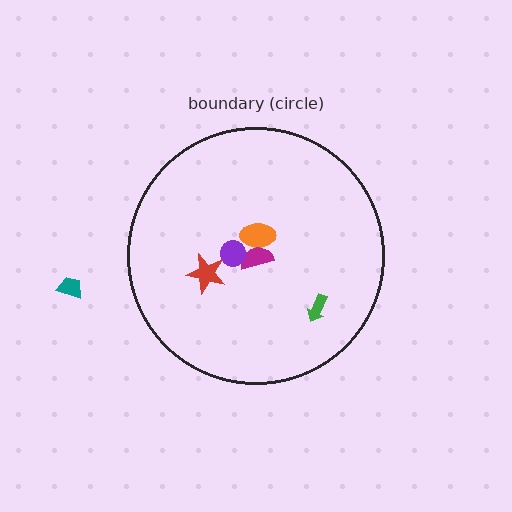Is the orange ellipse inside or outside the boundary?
Inside.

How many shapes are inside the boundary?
5 inside, 1 outside.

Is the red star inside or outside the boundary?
Inside.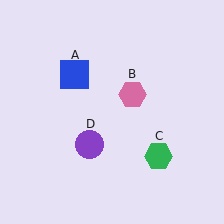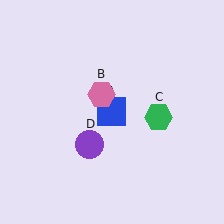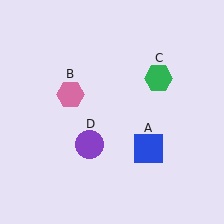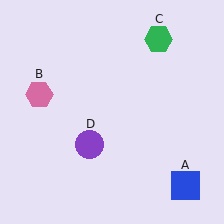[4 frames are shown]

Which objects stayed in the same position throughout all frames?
Purple circle (object D) remained stationary.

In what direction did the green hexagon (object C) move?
The green hexagon (object C) moved up.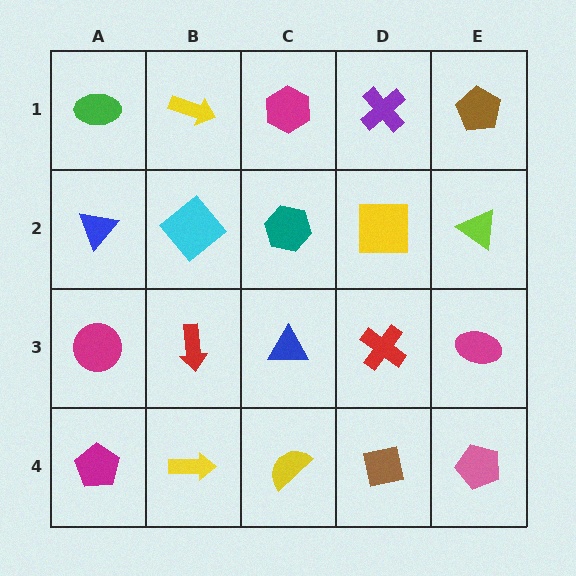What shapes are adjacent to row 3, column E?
A lime triangle (row 2, column E), a pink pentagon (row 4, column E), a red cross (row 3, column D).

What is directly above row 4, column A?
A magenta circle.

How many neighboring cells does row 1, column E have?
2.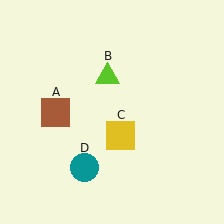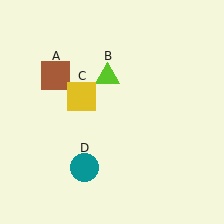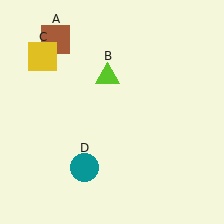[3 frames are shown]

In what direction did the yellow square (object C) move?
The yellow square (object C) moved up and to the left.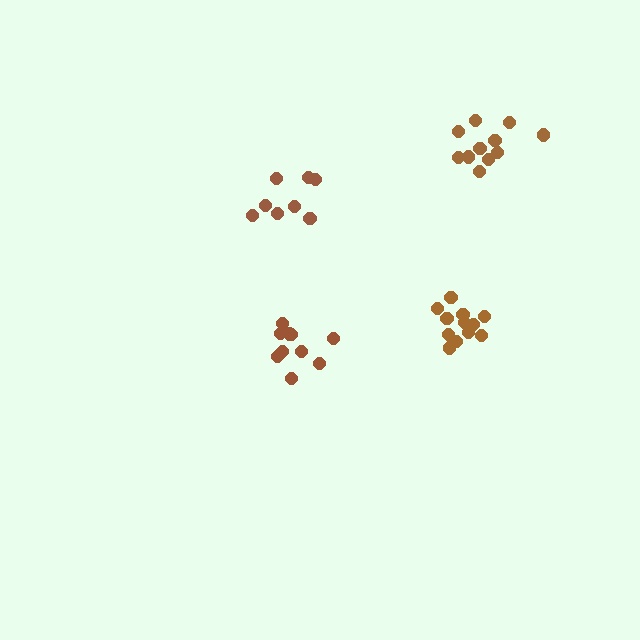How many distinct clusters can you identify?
There are 4 distinct clusters.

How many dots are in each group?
Group 1: 12 dots, Group 2: 11 dots, Group 3: 8 dots, Group 4: 10 dots (41 total).